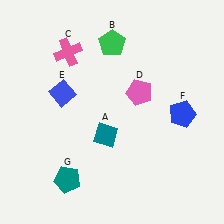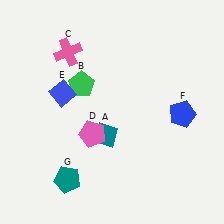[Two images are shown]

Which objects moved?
The objects that moved are: the green pentagon (B), the pink pentagon (D).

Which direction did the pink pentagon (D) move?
The pink pentagon (D) moved left.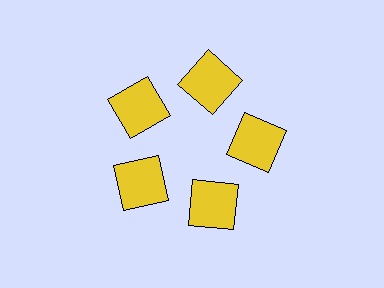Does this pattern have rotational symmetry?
Yes, this pattern has 5-fold rotational symmetry. It looks the same after rotating 72 degrees around the center.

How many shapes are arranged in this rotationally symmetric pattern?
There are 5 shapes, arranged in 5 groups of 1.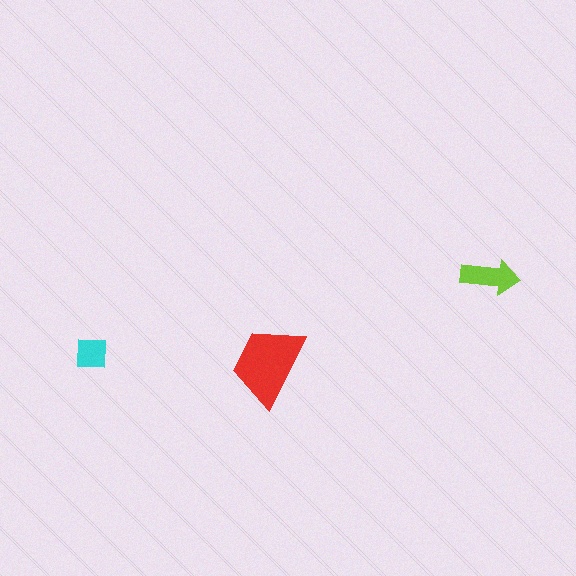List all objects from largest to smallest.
The red trapezoid, the lime arrow, the cyan square.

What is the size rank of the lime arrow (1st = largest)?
2nd.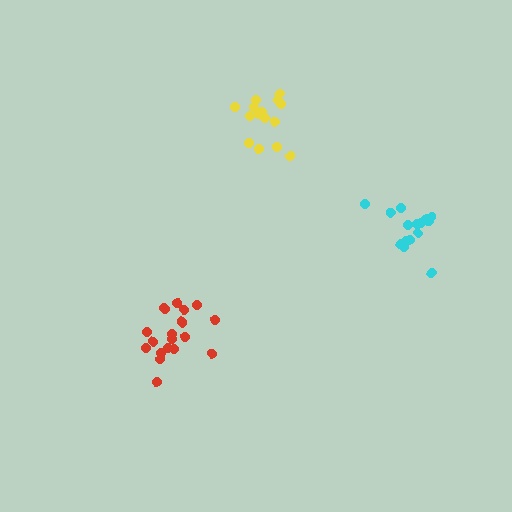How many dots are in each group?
Group 1: 15 dots, Group 2: 20 dots, Group 3: 16 dots (51 total).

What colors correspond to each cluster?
The clusters are colored: yellow, red, cyan.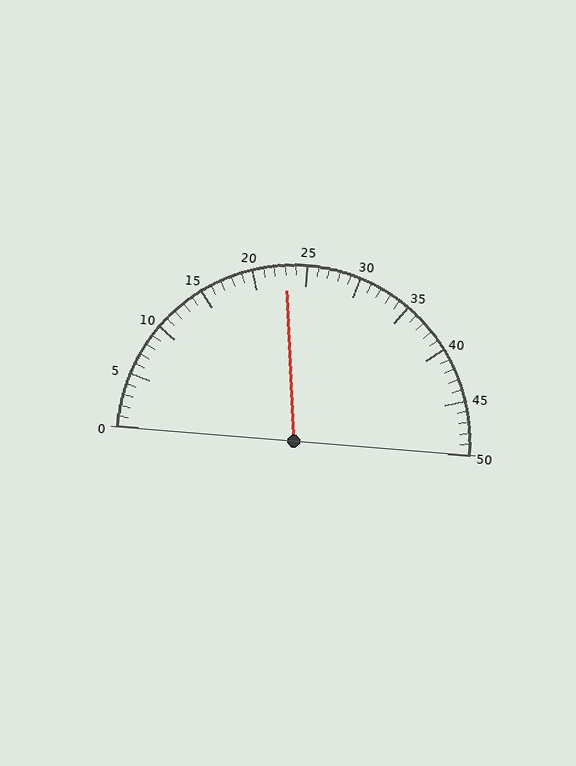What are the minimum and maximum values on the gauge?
The gauge ranges from 0 to 50.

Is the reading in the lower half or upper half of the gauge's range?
The reading is in the lower half of the range (0 to 50).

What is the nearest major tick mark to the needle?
The nearest major tick mark is 25.